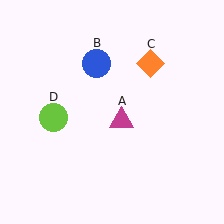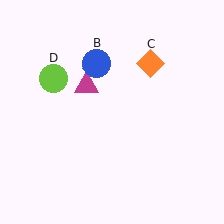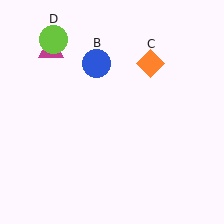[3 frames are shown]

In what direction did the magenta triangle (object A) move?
The magenta triangle (object A) moved up and to the left.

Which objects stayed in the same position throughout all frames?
Blue circle (object B) and orange diamond (object C) remained stationary.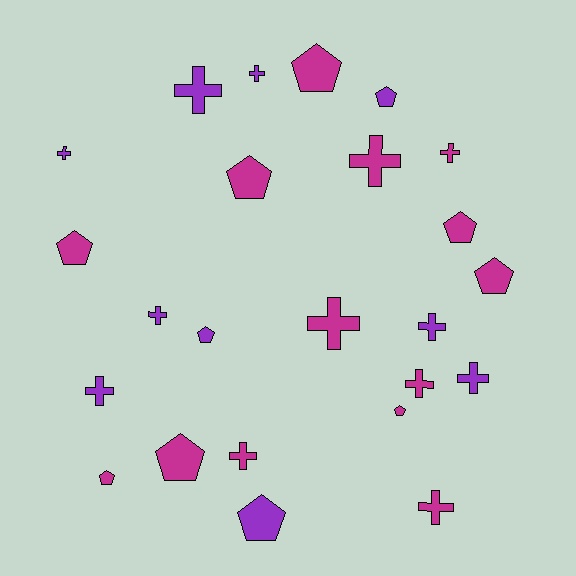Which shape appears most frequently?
Cross, with 13 objects.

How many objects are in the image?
There are 24 objects.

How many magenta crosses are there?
There are 6 magenta crosses.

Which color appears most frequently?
Magenta, with 14 objects.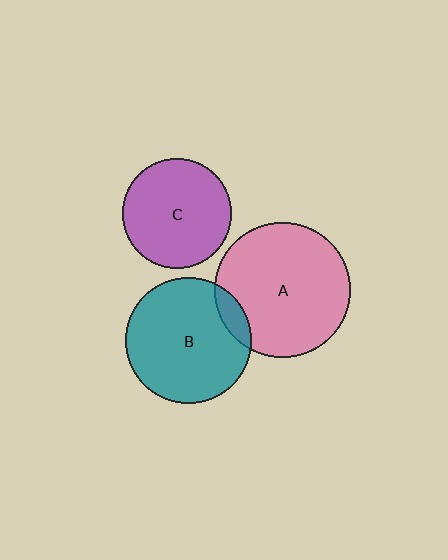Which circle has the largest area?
Circle A (pink).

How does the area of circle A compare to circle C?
Approximately 1.5 times.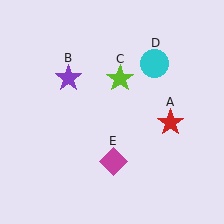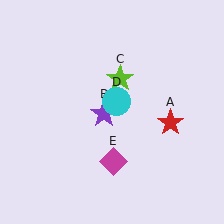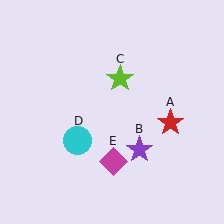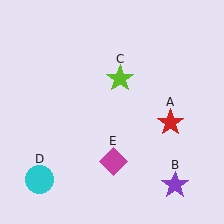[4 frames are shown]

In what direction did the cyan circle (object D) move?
The cyan circle (object D) moved down and to the left.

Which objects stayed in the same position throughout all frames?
Red star (object A) and lime star (object C) and magenta diamond (object E) remained stationary.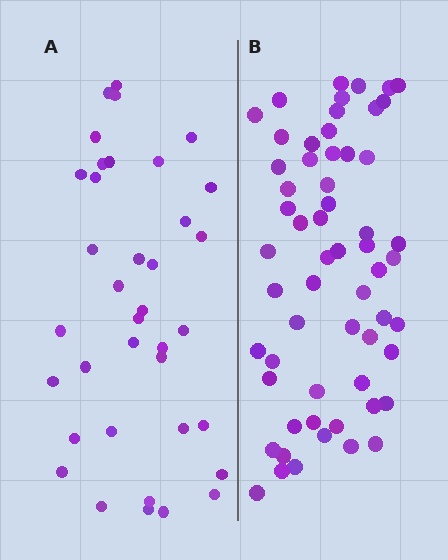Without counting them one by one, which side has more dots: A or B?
Region B (the right region) has more dots.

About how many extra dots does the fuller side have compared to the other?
Region B has approximately 20 more dots than region A.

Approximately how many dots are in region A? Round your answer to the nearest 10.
About 40 dots. (The exact count is 37, which rounds to 40.)